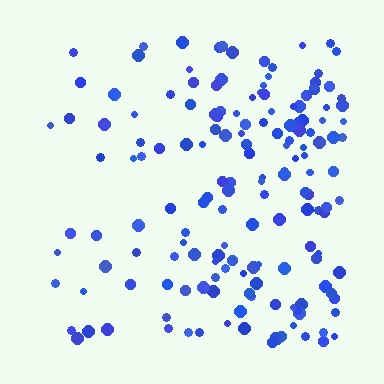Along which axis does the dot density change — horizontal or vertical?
Horizontal.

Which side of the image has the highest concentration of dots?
The right.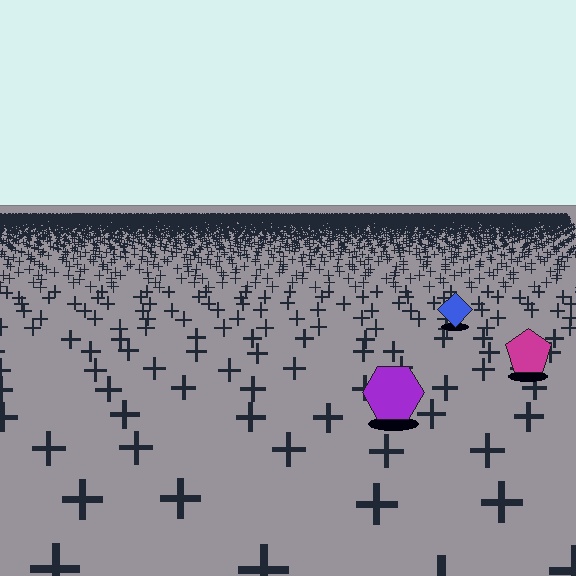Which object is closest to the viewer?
The purple hexagon is closest. The texture marks near it are larger and more spread out.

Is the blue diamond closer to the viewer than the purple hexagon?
No. The purple hexagon is closer — you can tell from the texture gradient: the ground texture is coarser near it.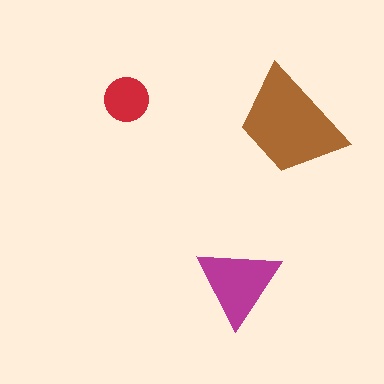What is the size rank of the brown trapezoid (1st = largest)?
1st.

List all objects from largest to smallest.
The brown trapezoid, the magenta triangle, the red circle.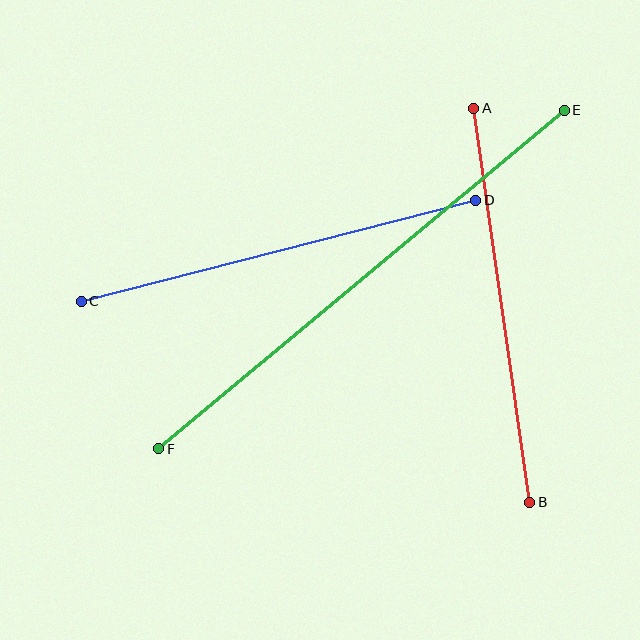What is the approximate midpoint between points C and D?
The midpoint is at approximately (279, 251) pixels.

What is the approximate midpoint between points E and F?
The midpoint is at approximately (361, 279) pixels.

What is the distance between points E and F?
The distance is approximately 528 pixels.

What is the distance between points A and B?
The distance is approximately 398 pixels.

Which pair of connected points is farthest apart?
Points E and F are farthest apart.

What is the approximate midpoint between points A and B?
The midpoint is at approximately (502, 305) pixels.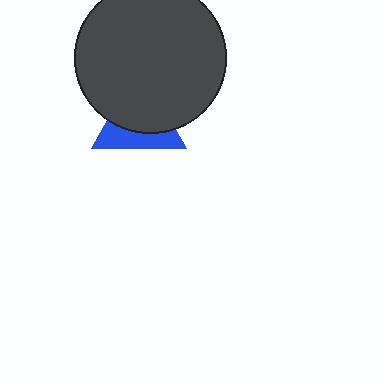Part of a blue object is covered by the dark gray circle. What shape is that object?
It is a triangle.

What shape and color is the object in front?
The object in front is a dark gray circle.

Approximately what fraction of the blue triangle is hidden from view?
Roughly 60% of the blue triangle is hidden behind the dark gray circle.